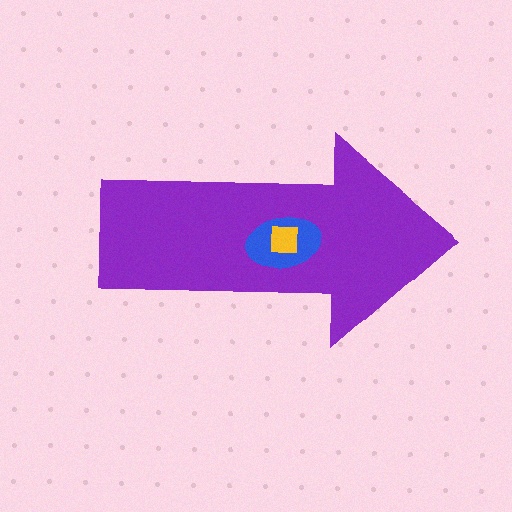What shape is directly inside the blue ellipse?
The yellow square.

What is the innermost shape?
The yellow square.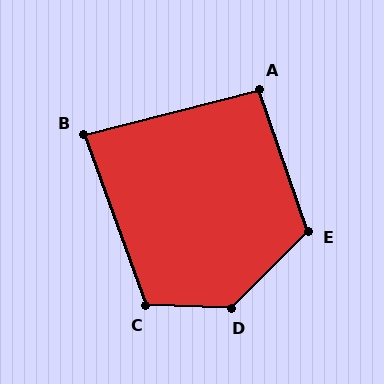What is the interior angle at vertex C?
Approximately 112 degrees (obtuse).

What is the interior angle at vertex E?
Approximately 116 degrees (obtuse).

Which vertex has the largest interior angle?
D, at approximately 133 degrees.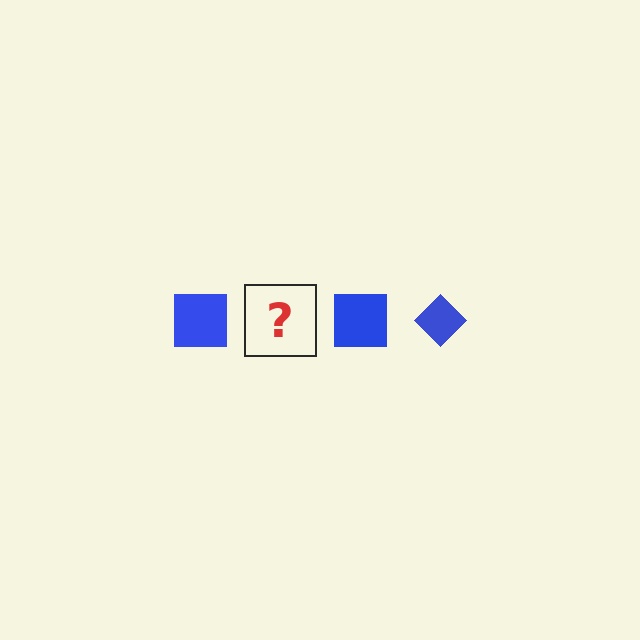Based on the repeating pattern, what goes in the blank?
The blank should be a blue diamond.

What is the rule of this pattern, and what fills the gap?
The rule is that the pattern cycles through square, diamond shapes in blue. The gap should be filled with a blue diamond.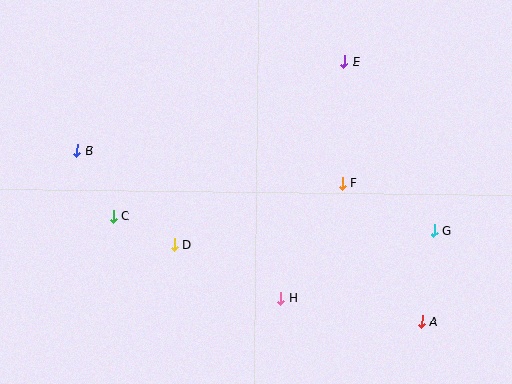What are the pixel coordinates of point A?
Point A is at (422, 322).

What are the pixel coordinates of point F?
Point F is at (342, 183).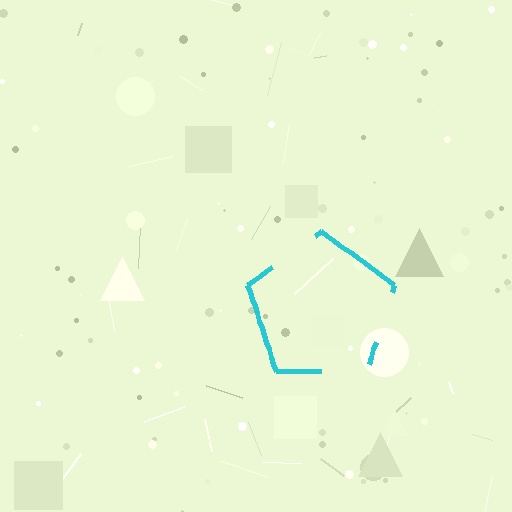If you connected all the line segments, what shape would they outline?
They would outline a pentagon.